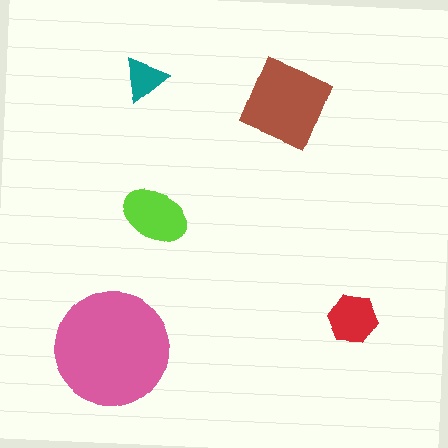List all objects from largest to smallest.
The pink circle, the brown diamond, the lime ellipse, the red hexagon, the teal triangle.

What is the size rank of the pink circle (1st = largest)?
1st.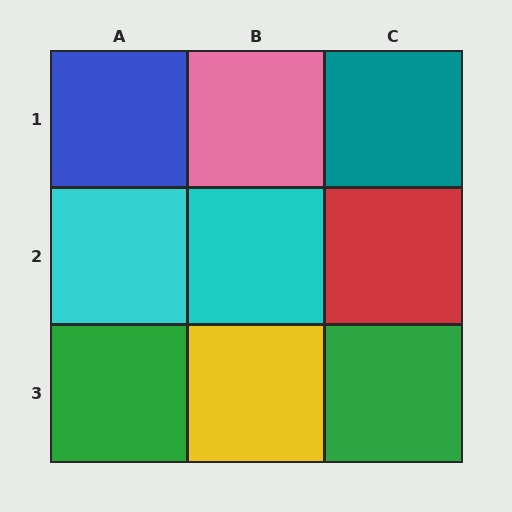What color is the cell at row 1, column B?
Pink.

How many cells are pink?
1 cell is pink.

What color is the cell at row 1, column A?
Blue.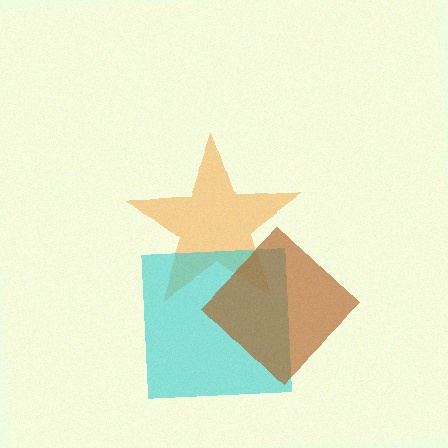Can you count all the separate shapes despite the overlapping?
Yes, there are 3 separate shapes.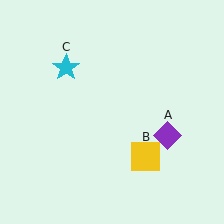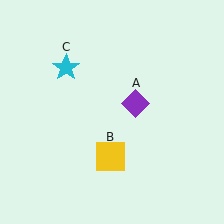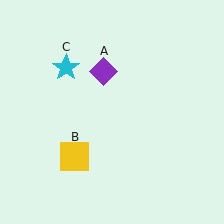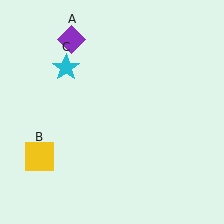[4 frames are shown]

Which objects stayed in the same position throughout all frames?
Cyan star (object C) remained stationary.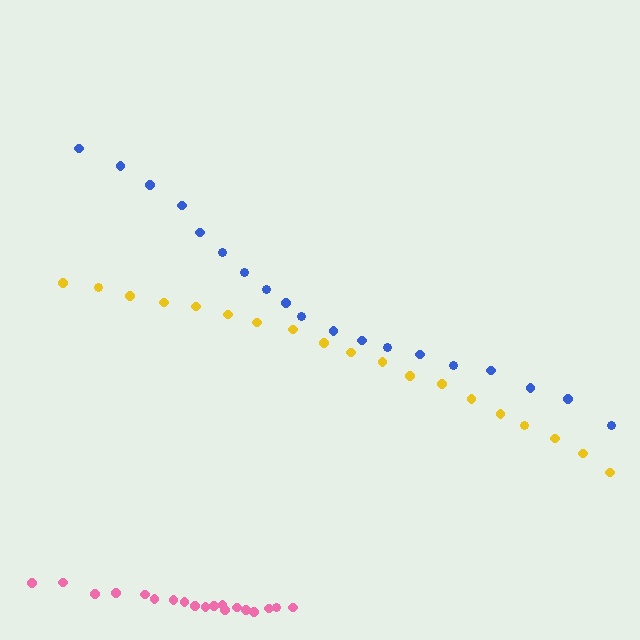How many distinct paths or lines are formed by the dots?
There are 3 distinct paths.